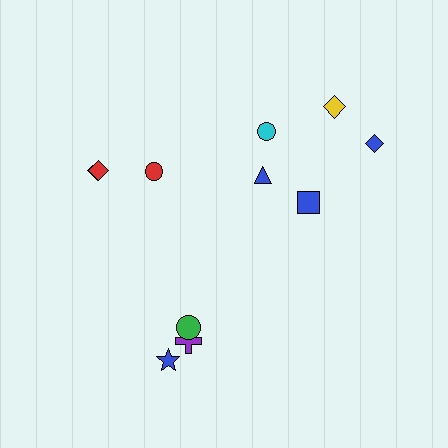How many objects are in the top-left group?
There are 3 objects.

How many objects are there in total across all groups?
There are 11 objects.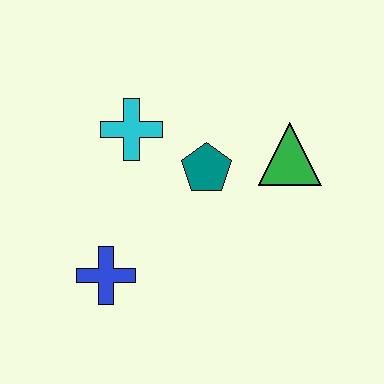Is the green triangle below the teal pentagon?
No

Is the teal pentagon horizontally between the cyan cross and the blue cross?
No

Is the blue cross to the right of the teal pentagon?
No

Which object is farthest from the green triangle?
The blue cross is farthest from the green triangle.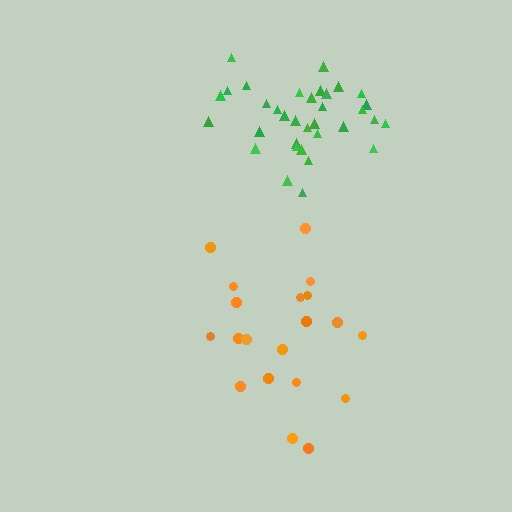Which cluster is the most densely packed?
Green.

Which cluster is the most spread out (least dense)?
Orange.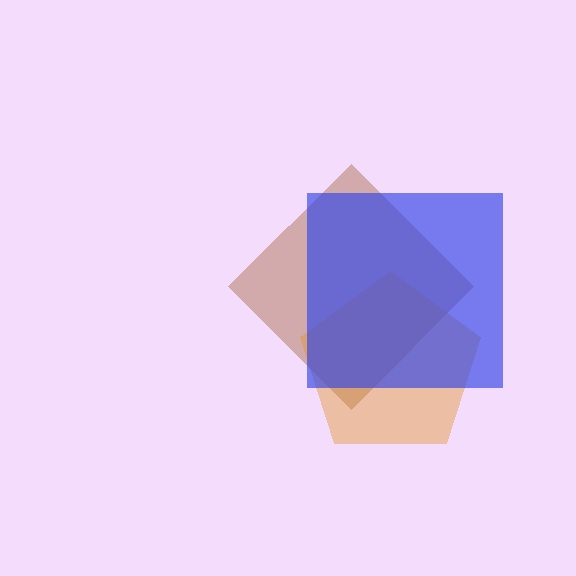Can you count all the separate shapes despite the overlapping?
Yes, there are 3 separate shapes.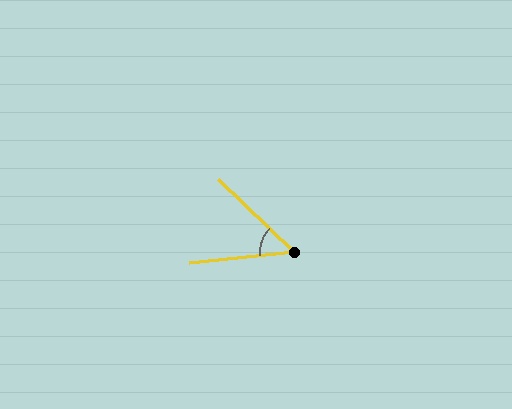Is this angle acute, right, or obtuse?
It is acute.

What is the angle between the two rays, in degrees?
Approximately 50 degrees.